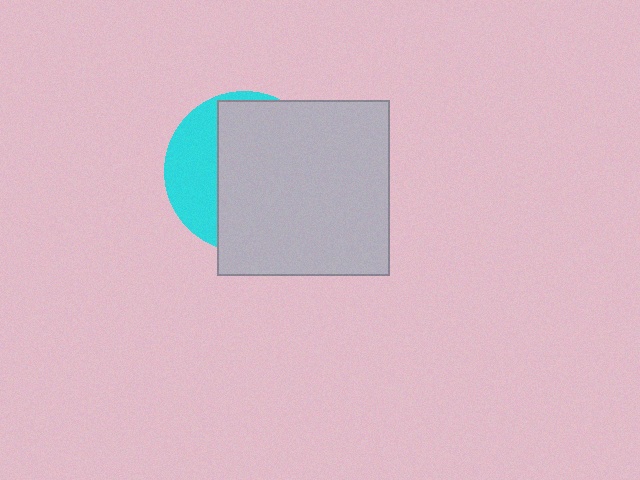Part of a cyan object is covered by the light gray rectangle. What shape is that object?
It is a circle.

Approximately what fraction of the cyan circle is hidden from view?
Roughly 69% of the cyan circle is hidden behind the light gray rectangle.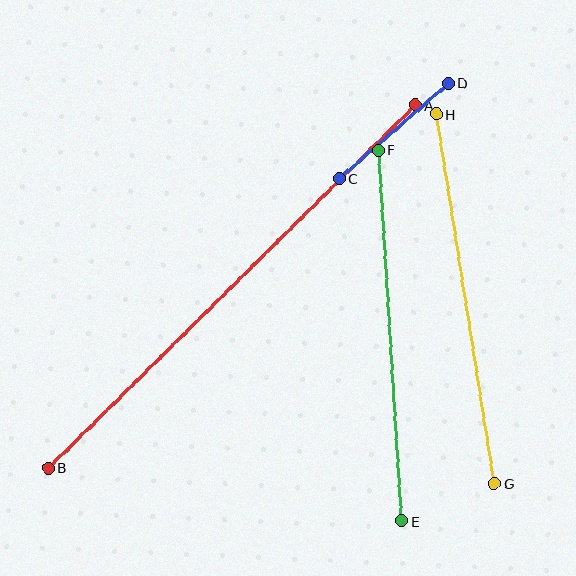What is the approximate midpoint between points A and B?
The midpoint is at approximately (232, 287) pixels.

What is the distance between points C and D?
The distance is approximately 145 pixels.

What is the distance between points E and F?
The distance is approximately 372 pixels.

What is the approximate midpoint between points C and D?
The midpoint is at approximately (394, 131) pixels.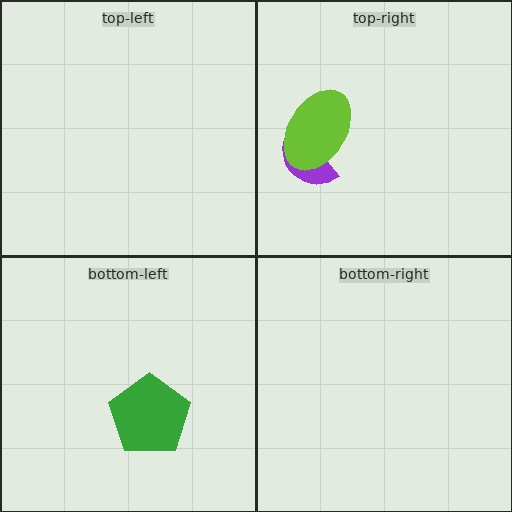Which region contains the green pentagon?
The bottom-left region.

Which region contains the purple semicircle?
The top-right region.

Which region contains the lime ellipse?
The top-right region.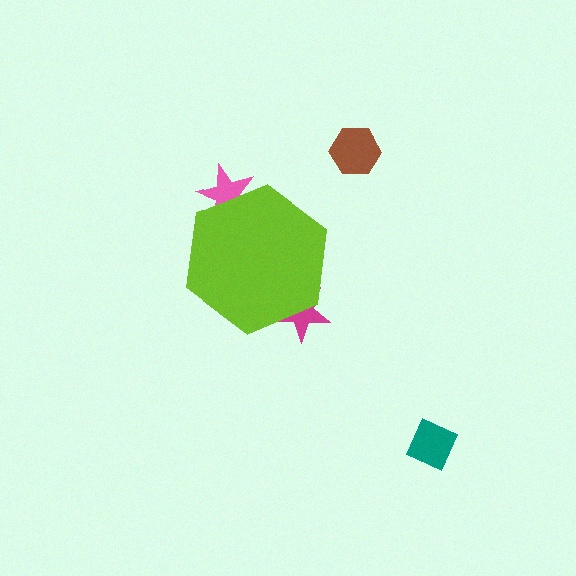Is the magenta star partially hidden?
Yes, the magenta star is partially hidden behind the lime hexagon.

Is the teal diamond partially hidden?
No, the teal diamond is fully visible.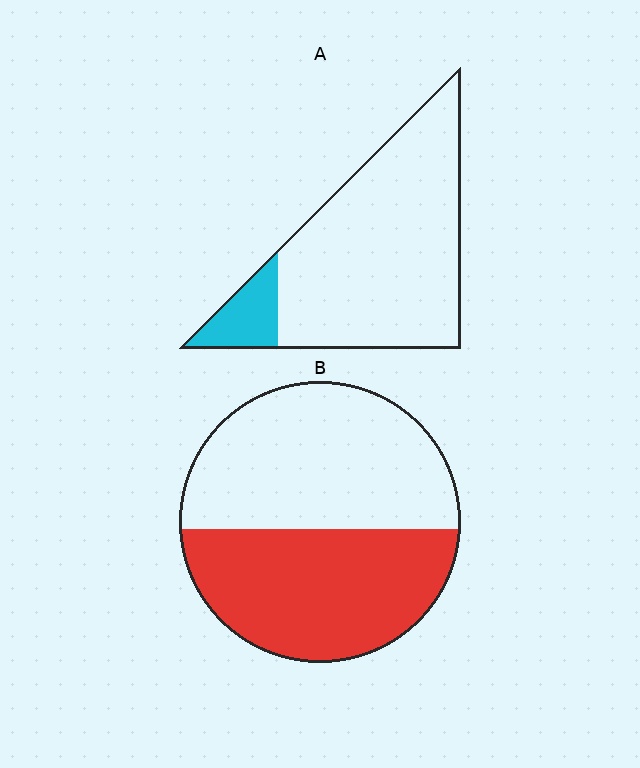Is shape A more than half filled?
No.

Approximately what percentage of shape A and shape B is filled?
A is approximately 10% and B is approximately 45%.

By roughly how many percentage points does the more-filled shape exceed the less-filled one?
By roughly 35 percentage points (B over A).